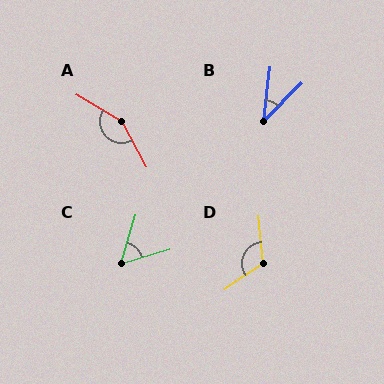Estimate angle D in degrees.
Approximately 118 degrees.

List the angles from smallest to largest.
B (38°), C (57°), D (118°), A (149°).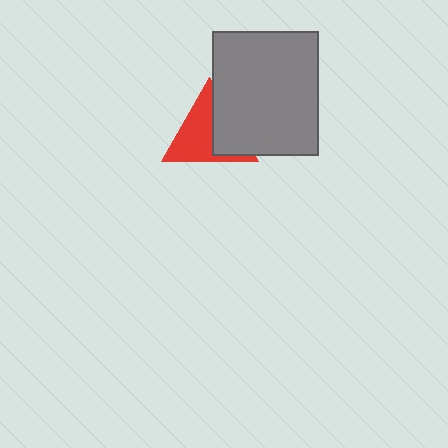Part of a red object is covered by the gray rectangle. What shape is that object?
It is a triangle.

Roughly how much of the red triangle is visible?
About half of it is visible (roughly 60%).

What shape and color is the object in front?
The object in front is a gray rectangle.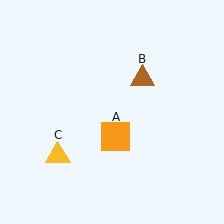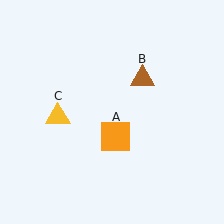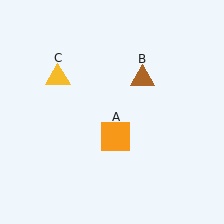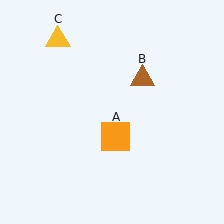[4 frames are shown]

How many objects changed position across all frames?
1 object changed position: yellow triangle (object C).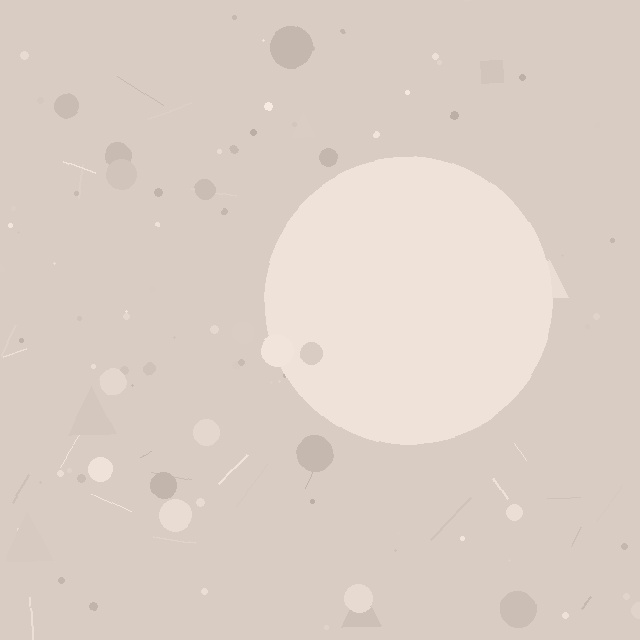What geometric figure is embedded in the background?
A circle is embedded in the background.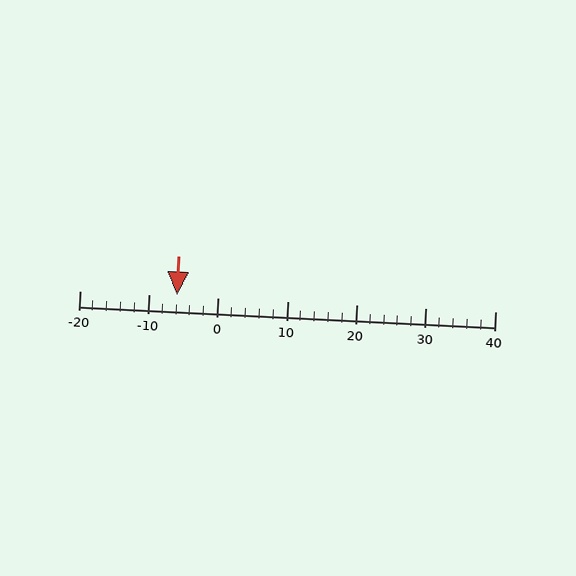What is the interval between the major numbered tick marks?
The major tick marks are spaced 10 units apart.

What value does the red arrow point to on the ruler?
The red arrow points to approximately -6.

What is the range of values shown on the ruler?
The ruler shows values from -20 to 40.